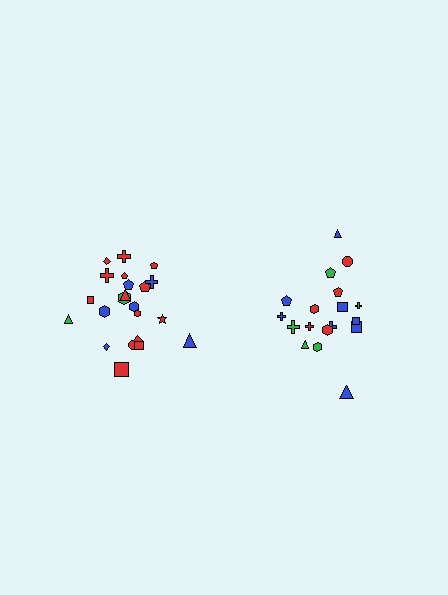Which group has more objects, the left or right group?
The left group.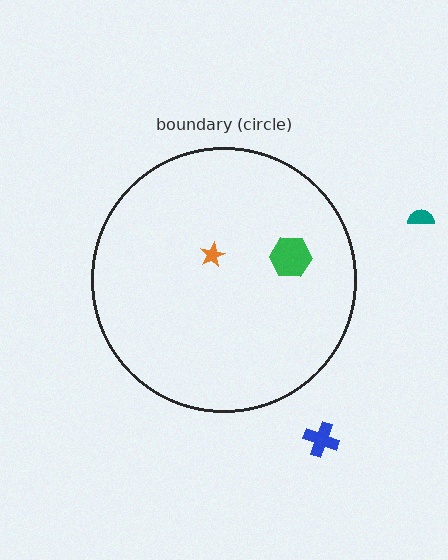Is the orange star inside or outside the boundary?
Inside.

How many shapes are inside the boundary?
2 inside, 2 outside.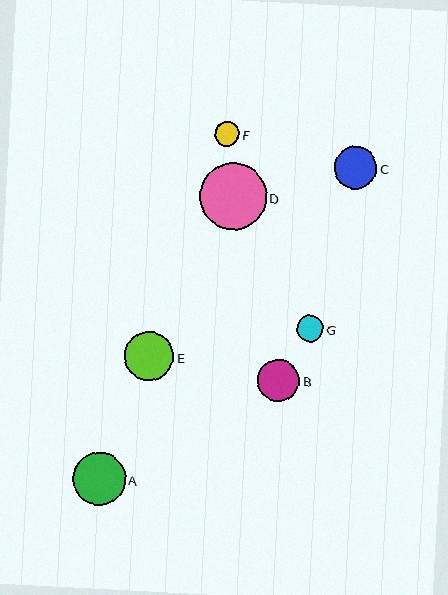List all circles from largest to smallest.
From largest to smallest: D, A, E, C, B, G, F.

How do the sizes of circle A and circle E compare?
Circle A and circle E are approximately the same size.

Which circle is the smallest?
Circle F is the smallest with a size of approximately 24 pixels.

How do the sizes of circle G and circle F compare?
Circle G and circle F are approximately the same size.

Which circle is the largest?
Circle D is the largest with a size of approximately 67 pixels.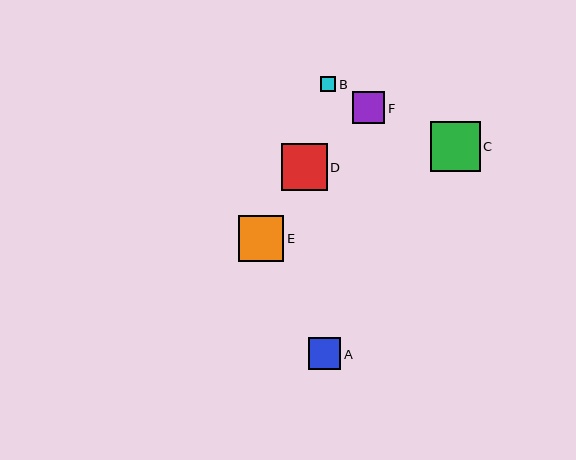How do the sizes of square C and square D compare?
Square C and square D are approximately the same size.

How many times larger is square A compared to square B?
Square A is approximately 2.1 times the size of square B.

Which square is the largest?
Square C is the largest with a size of approximately 50 pixels.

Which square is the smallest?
Square B is the smallest with a size of approximately 15 pixels.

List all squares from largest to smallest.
From largest to smallest: C, D, E, F, A, B.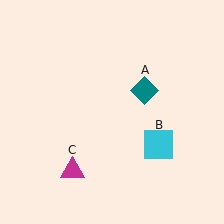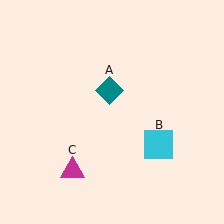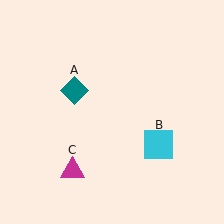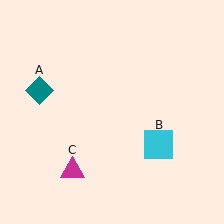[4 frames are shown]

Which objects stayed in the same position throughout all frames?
Cyan square (object B) and magenta triangle (object C) remained stationary.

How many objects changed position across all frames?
1 object changed position: teal diamond (object A).